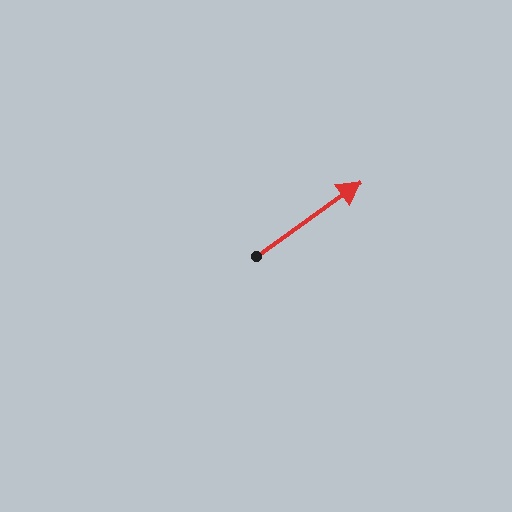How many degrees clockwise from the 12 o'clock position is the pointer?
Approximately 54 degrees.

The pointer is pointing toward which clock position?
Roughly 2 o'clock.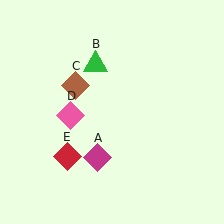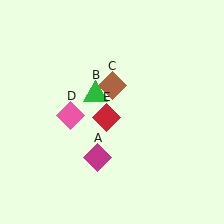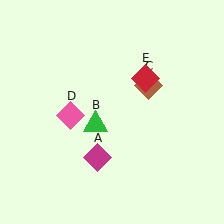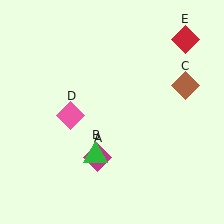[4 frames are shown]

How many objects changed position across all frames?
3 objects changed position: green triangle (object B), brown diamond (object C), red diamond (object E).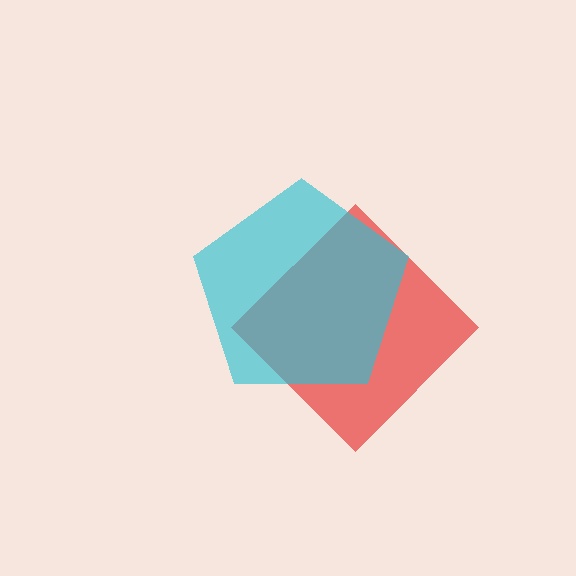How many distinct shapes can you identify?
There are 2 distinct shapes: a red diamond, a cyan pentagon.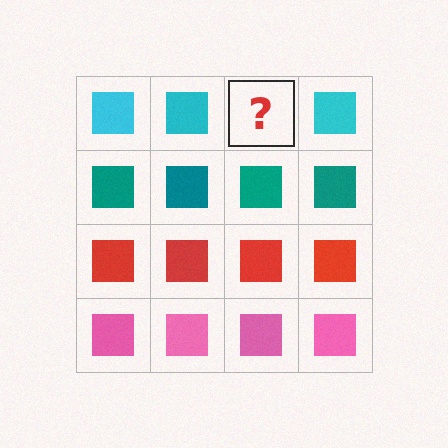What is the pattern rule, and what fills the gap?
The rule is that each row has a consistent color. The gap should be filled with a cyan square.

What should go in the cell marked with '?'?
The missing cell should contain a cyan square.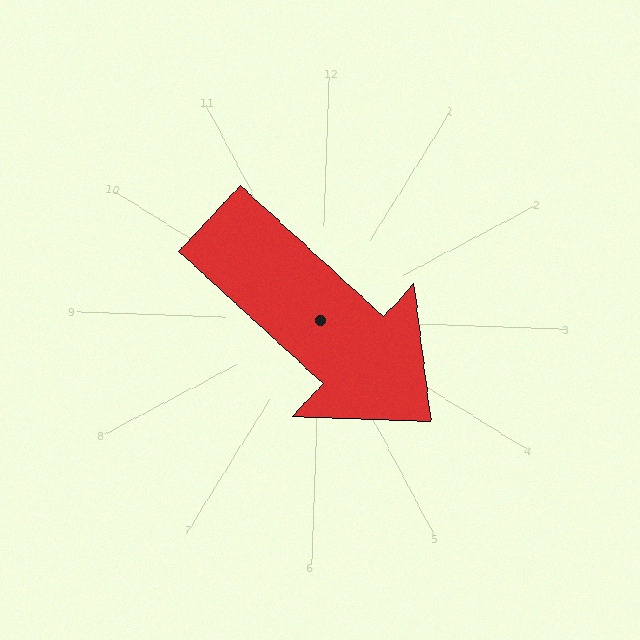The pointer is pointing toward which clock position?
Roughly 4 o'clock.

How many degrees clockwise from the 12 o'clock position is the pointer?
Approximately 130 degrees.